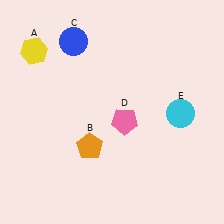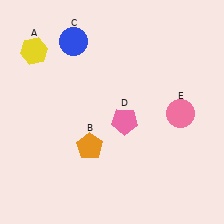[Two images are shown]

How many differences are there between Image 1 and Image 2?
There is 1 difference between the two images.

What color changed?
The circle (E) changed from cyan in Image 1 to pink in Image 2.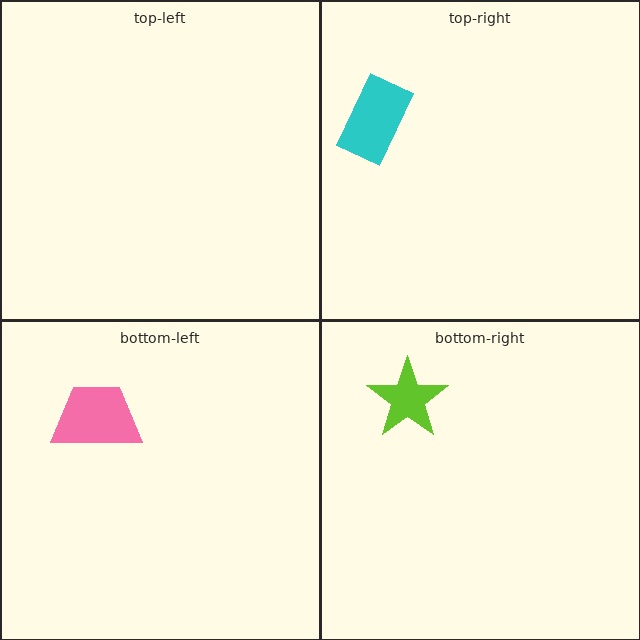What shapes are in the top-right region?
The cyan rectangle.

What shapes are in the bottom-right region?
The lime star.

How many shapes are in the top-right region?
1.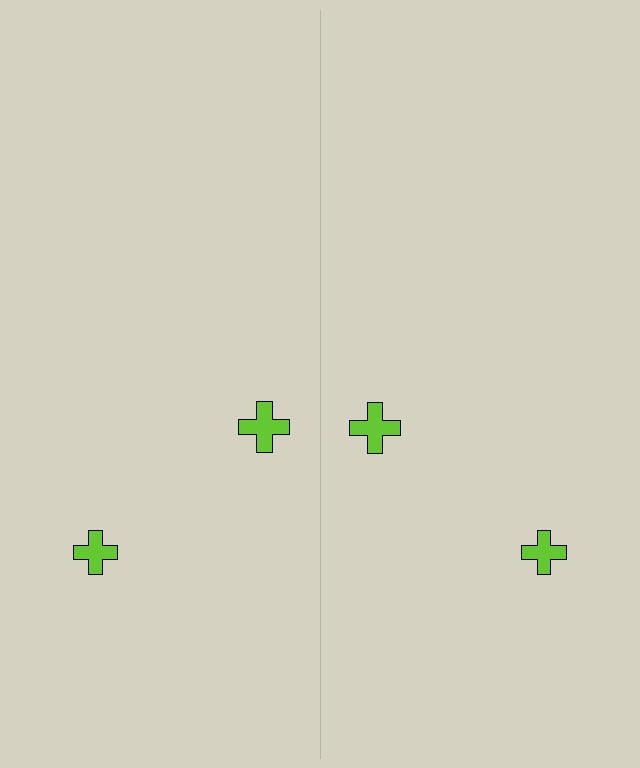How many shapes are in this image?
There are 4 shapes in this image.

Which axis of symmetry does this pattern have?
The pattern has a vertical axis of symmetry running through the center of the image.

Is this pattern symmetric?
Yes, this pattern has bilateral (reflection) symmetry.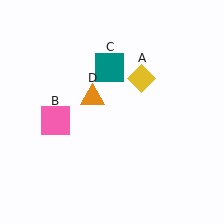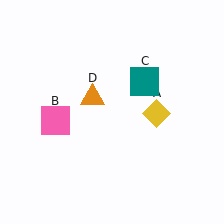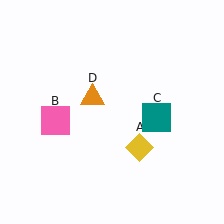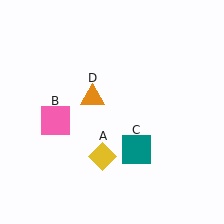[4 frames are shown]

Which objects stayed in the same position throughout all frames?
Pink square (object B) and orange triangle (object D) remained stationary.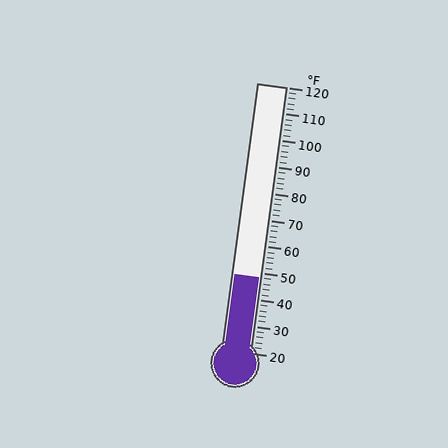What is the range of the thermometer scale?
The thermometer scale ranges from 20°F to 120°F.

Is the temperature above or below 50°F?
The temperature is below 50°F.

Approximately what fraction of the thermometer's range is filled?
The thermometer is filled to approximately 30% of its range.